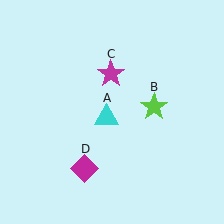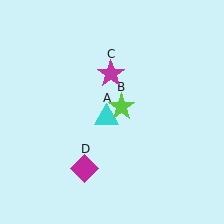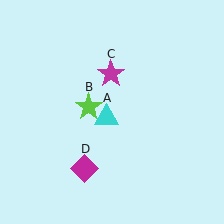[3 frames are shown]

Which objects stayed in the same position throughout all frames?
Cyan triangle (object A) and magenta star (object C) and magenta diamond (object D) remained stationary.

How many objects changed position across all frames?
1 object changed position: lime star (object B).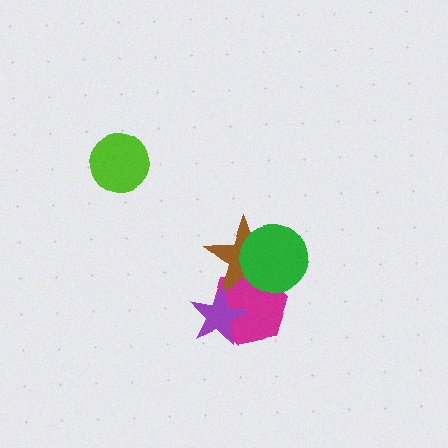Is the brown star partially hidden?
Yes, it is partially covered by another shape.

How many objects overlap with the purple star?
2 objects overlap with the purple star.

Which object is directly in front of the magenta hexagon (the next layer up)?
The brown star is directly in front of the magenta hexagon.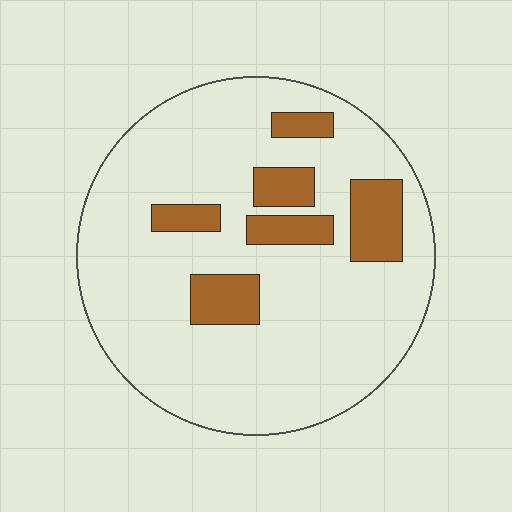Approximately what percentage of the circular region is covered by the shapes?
Approximately 15%.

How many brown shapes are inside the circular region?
6.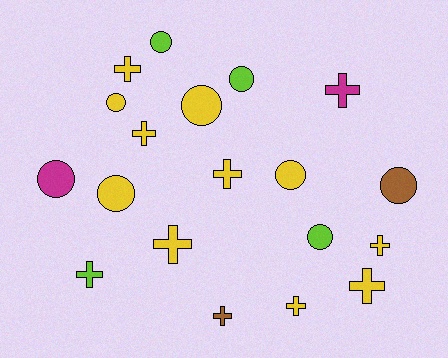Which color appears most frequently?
Yellow, with 11 objects.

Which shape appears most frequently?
Cross, with 10 objects.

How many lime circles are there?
There are 3 lime circles.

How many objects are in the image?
There are 19 objects.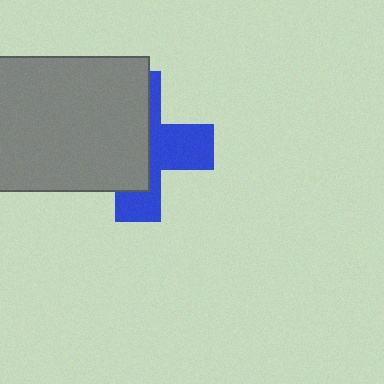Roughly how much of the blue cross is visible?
A small part of it is visible (roughly 45%).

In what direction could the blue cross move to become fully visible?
The blue cross could move right. That would shift it out from behind the gray rectangle entirely.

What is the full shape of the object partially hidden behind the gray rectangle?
The partially hidden object is a blue cross.